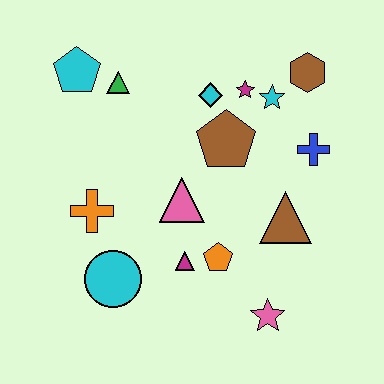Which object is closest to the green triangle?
The cyan pentagon is closest to the green triangle.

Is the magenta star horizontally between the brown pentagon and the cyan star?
Yes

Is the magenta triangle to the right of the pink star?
No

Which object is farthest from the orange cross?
The brown hexagon is farthest from the orange cross.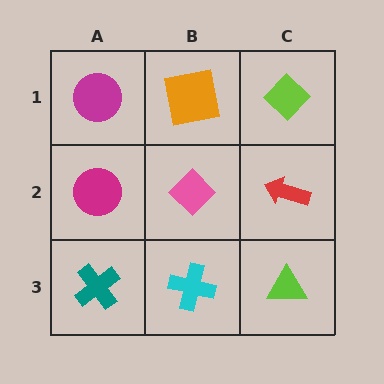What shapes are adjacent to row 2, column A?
A magenta circle (row 1, column A), a teal cross (row 3, column A), a pink diamond (row 2, column B).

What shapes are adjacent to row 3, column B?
A pink diamond (row 2, column B), a teal cross (row 3, column A), a lime triangle (row 3, column C).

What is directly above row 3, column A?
A magenta circle.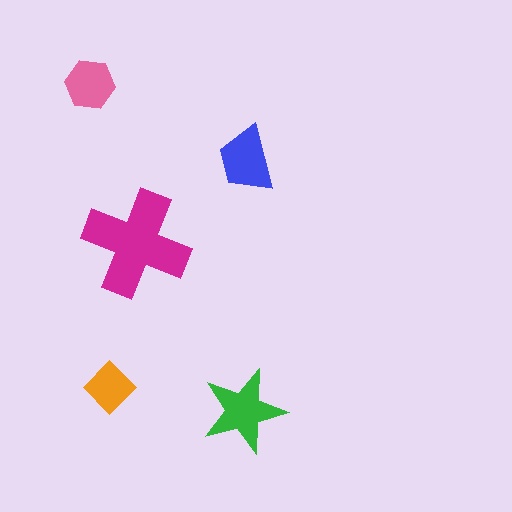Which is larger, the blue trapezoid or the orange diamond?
The blue trapezoid.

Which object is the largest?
The magenta cross.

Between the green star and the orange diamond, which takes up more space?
The green star.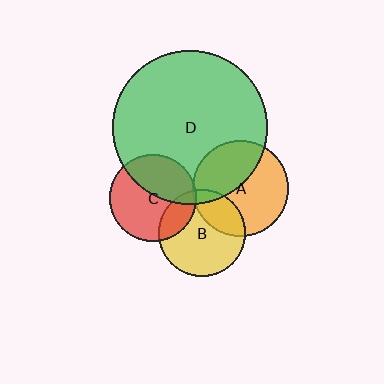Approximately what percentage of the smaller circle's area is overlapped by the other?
Approximately 20%.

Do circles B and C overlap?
Yes.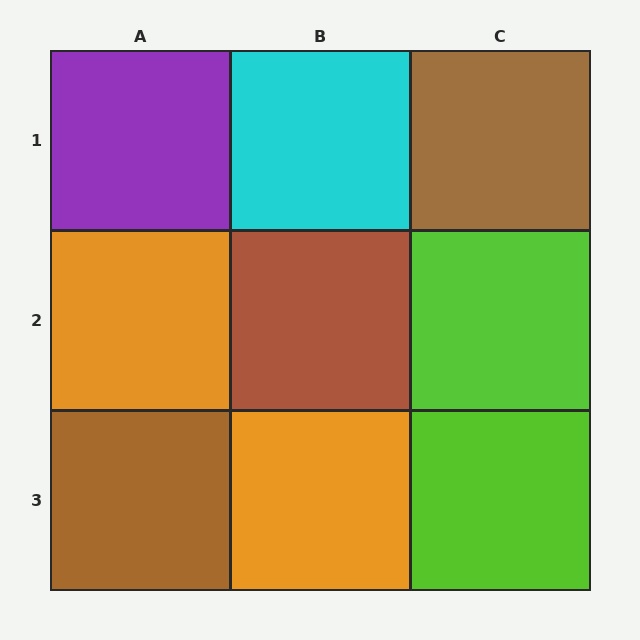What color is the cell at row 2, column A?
Orange.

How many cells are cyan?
1 cell is cyan.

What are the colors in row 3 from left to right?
Brown, orange, lime.